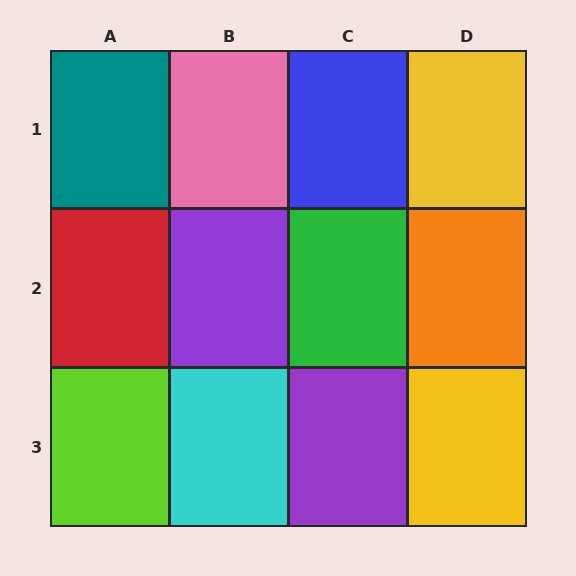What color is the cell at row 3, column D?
Yellow.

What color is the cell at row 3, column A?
Lime.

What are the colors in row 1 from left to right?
Teal, pink, blue, yellow.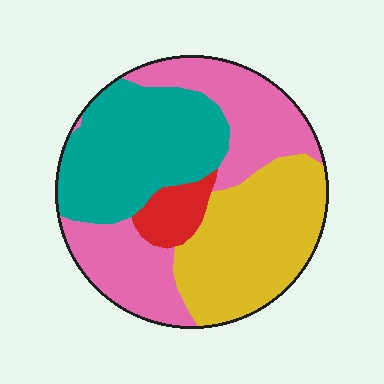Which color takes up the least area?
Red, at roughly 5%.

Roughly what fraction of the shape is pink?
Pink covers around 35% of the shape.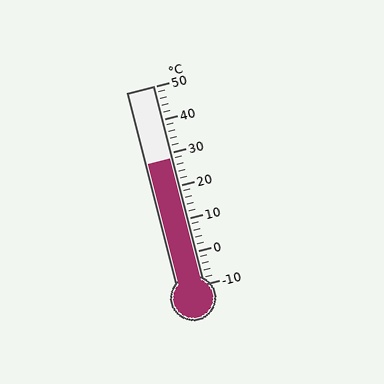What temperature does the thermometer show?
The thermometer shows approximately 28°C.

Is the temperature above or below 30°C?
The temperature is below 30°C.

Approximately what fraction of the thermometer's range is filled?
The thermometer is filled to approximately 65% of its range.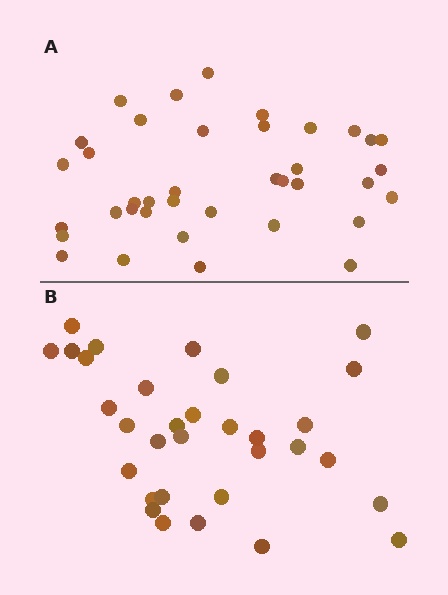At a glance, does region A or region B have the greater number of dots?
Region A (the top region) has more dots.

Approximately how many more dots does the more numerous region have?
Region A has about 6 more dots than region B.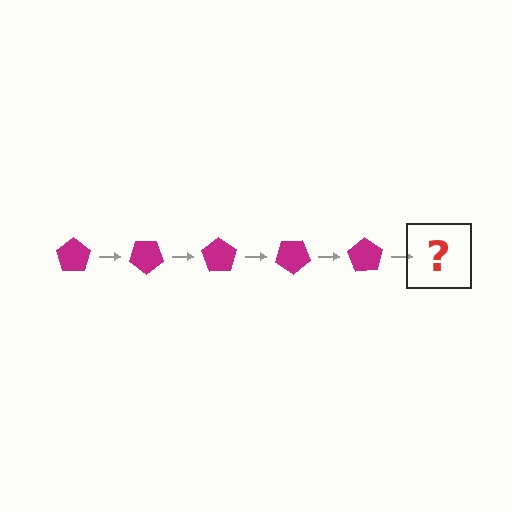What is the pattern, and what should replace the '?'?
The pattern is that the pentagon rotates 35 degrees each step. The '?' should be a magenta pentagon rotated 175 degrees.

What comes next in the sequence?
The next element should be a magenta pentagon rotated 175 degrees.